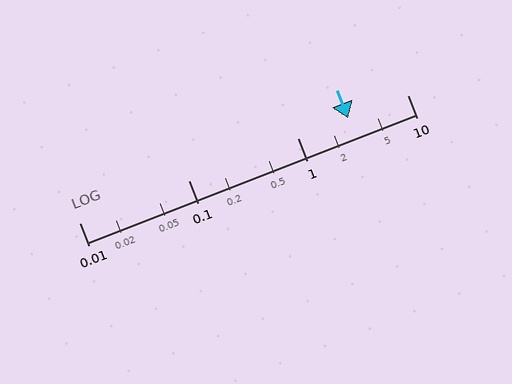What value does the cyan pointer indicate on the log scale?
The pointer indicates approximately 2.9.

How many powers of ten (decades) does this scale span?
The scale spans 3 decades, from 0.01 to 10.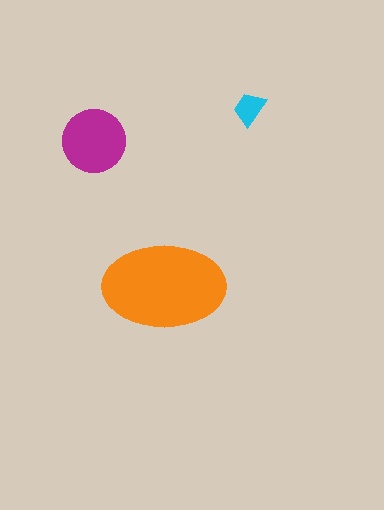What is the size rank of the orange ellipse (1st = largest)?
1st.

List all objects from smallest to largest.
The cyan trapezoid, the magenta circle, the orange ellipse.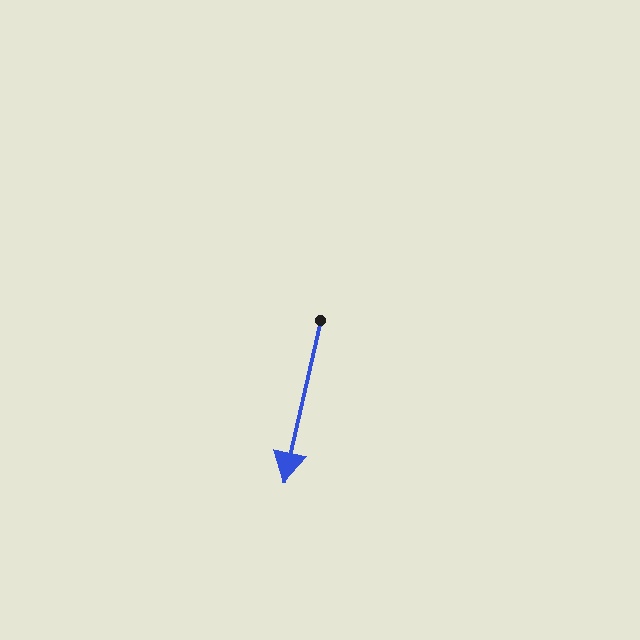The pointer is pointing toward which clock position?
Roughly 6 o'clock.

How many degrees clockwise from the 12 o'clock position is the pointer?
Approximately 193 degrees.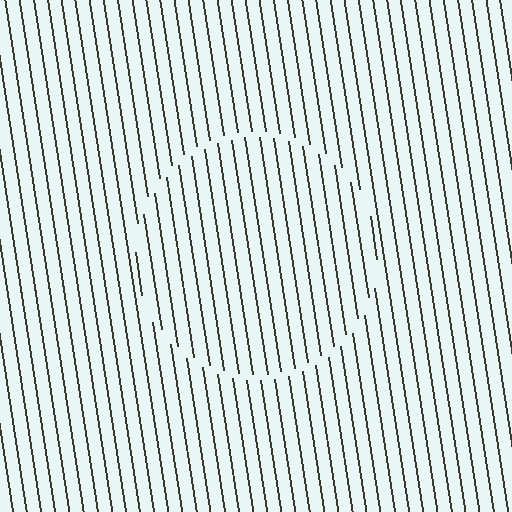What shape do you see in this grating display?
An illusory circle. The interior of the shape contains the same grating, shifted by half a period — the contour is defined by the phase discontinuity where line-ends from the inner and outer gratings abut.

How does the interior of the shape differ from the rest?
The interior of the shape contains the same grating, shifted by half a period — the contour is defined by the phase discontinuity where line-ends from the inner and outer gratings abut.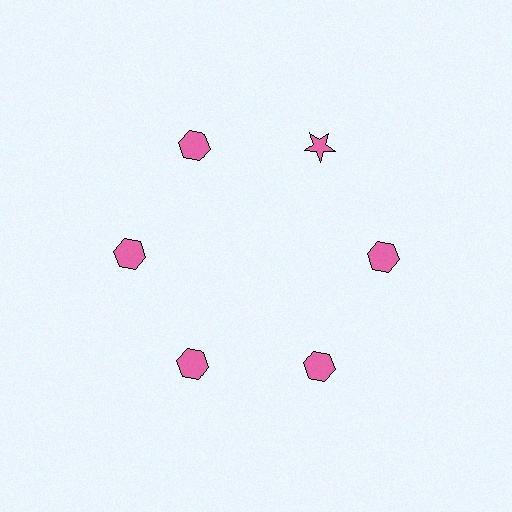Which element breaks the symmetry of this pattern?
The pink star at roughly the 1 o'clock position breaks the symmetry. All other shapes are pink hexagons.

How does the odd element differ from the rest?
It has a different shape: star instead of hexagon.